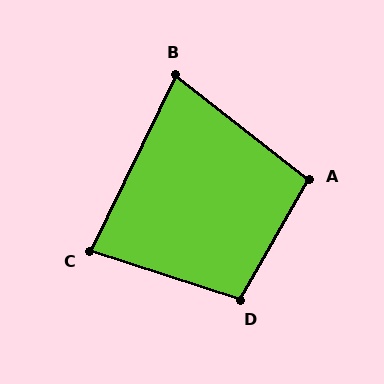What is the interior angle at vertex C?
Approximately 82 degrees (acute).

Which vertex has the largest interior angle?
D, at approximately 102 degrees.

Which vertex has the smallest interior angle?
B, at approximately 78 degrees.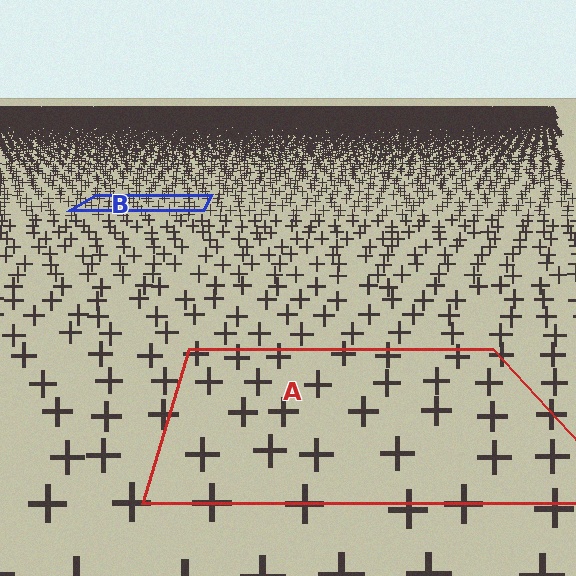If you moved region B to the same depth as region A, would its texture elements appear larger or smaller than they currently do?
They would appear larger. At a closer depth, the same texture elements are projected at a bigger on-screen size.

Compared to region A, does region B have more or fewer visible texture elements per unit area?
Region B has more texture elements per unit area — they are packed more densely because it is farther away.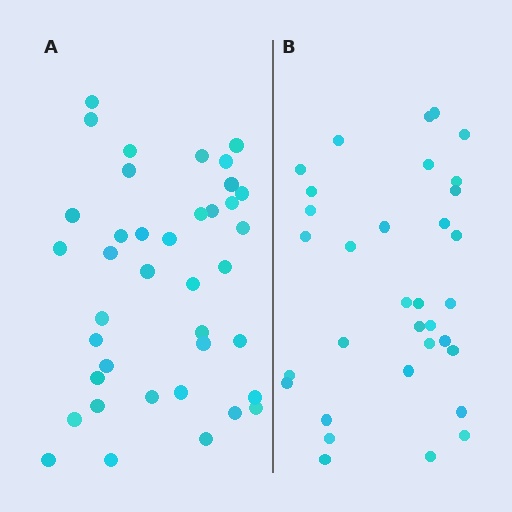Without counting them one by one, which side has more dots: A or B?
Region A (the left region) has more dots.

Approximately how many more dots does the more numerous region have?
Region A has about 6 more dots than region B.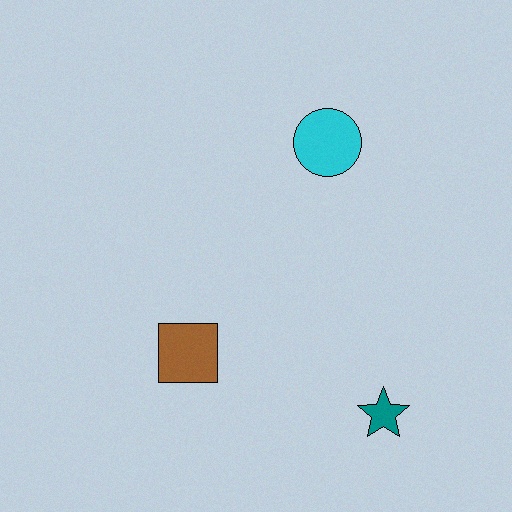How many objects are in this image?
There are 3 objects.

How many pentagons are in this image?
There are no pentagons.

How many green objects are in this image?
There are no green objects.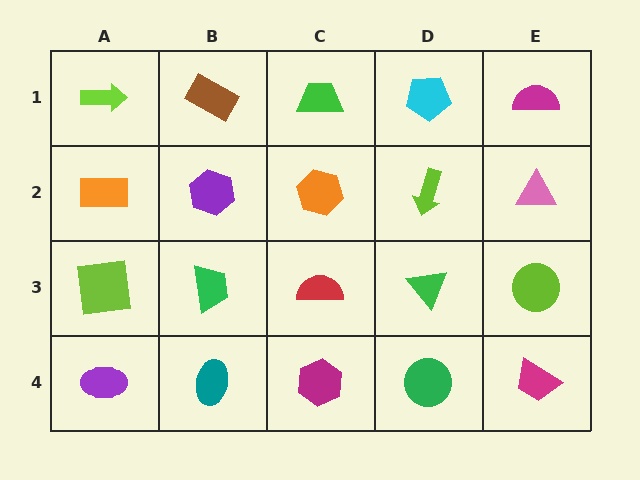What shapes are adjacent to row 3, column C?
An orange hexagon (row 2, column C), a magenta hexagon (row 4, column C), a green trapezoid (row 3, column B), a green triangle (row 3, column D).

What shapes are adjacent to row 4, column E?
A lime circle (row 3, column E), a green circle (row 4, column D).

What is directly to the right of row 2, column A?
A purple hexagon.